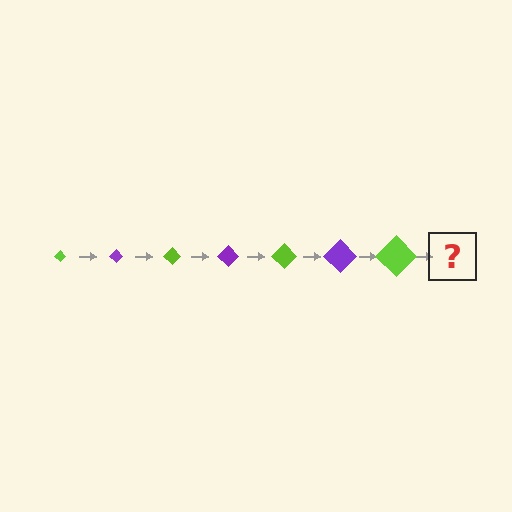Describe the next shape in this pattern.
It should be a purple diamond, larger than the previous one.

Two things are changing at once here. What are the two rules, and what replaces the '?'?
The two rules are that the diamond grows larger each step and the color cycles through lime and purple. The '?' should be a purple diamond, larger than the previous one.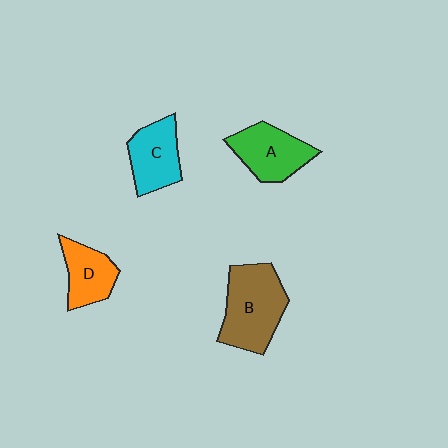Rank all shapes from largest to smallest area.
From largest to smallest: B (brown), A (green), C (cyan), D (orange).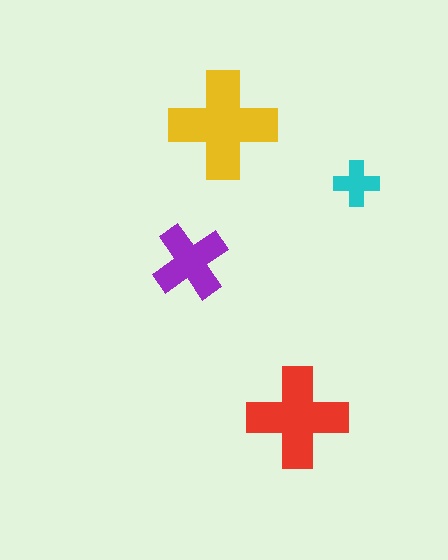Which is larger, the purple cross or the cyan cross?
The purple one.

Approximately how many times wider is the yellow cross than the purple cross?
About 1.5 times wider.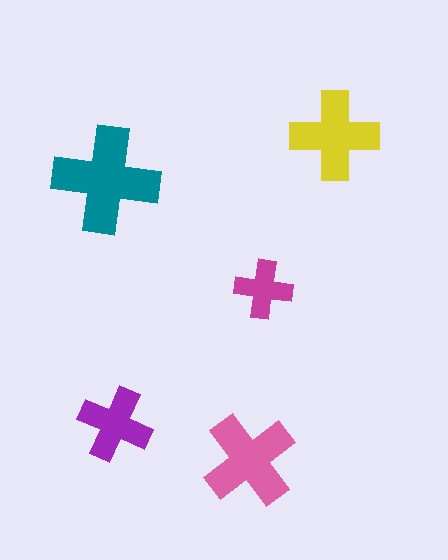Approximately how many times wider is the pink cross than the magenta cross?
About 1.5 times wider.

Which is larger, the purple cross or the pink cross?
The pink one.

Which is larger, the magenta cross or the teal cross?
The teal one.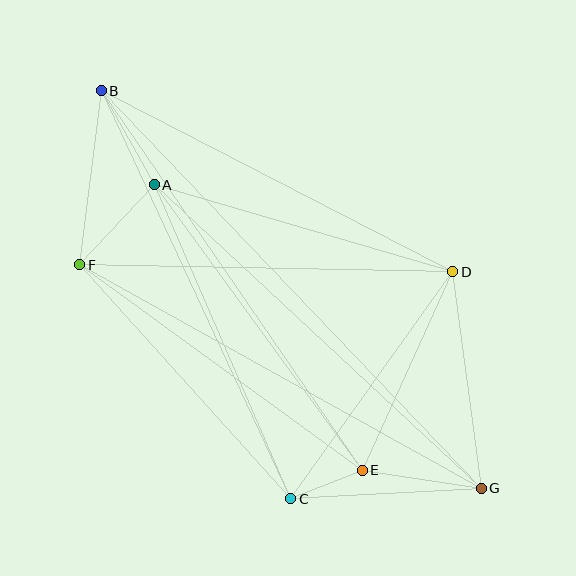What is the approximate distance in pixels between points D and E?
The distance between D and E is approximately 218 pixels.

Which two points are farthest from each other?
Points B and G are farthest from each other.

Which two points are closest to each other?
Points C and E are closest to each other.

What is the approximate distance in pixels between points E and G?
The distance between E and G is approximately 121 pixels.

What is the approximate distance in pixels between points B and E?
The distance between B and E is approximately 460 pixels.